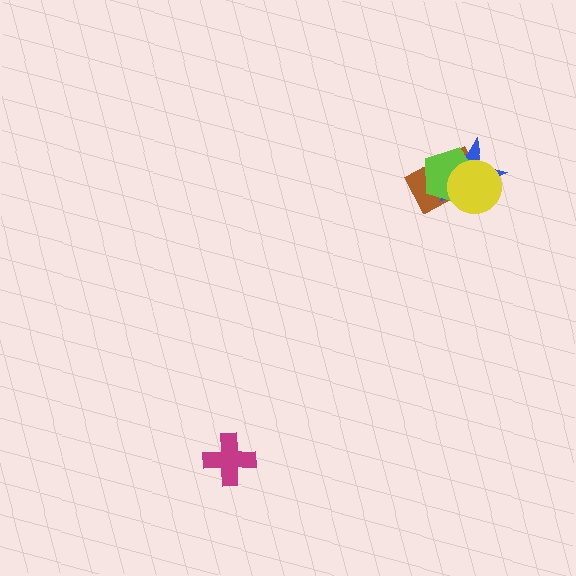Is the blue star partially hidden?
Yes, it is partially covered by another shape.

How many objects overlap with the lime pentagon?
3 objects overlap with the lime pentagon.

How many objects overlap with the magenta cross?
0 objects overlap with the magenta cross.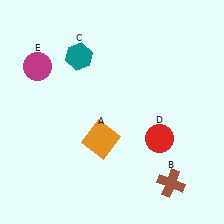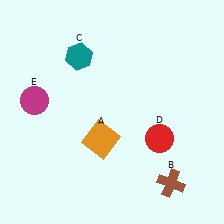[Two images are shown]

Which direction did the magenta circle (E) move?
The magenta circle (E) moved down.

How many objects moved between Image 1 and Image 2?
1 object moved between the two images.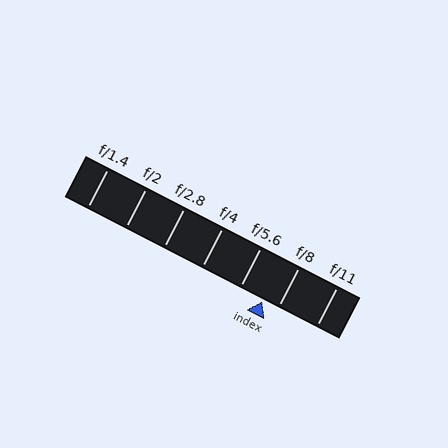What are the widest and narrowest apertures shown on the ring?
The widest aperture shown is f/1.4 and the narrowest is f/11.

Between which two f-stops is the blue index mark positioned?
The index mark is between f/5.6 and f/8.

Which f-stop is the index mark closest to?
The index mark is closest to f/8.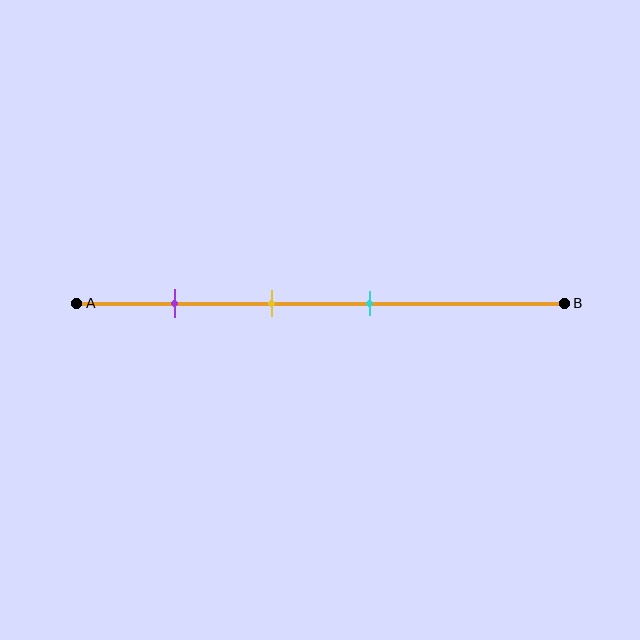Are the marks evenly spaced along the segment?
Yes, the marks are approximately evenly spaced.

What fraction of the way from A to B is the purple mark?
The purple mark is approximately 20% (0.2) of the way from A to B.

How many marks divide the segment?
There are 3 marks dividing the segment.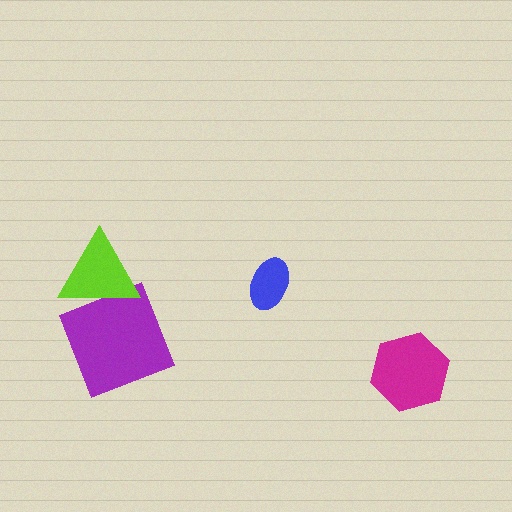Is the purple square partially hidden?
Yes, it is partially covered by another shape.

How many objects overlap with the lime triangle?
1 object overlaps with the lime triangle.